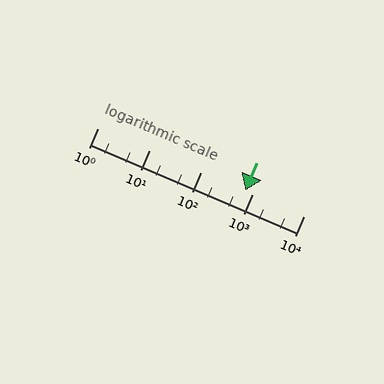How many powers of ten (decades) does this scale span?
The scale spans 4 decades, from 1 to 10000.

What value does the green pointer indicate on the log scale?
The pointer indicates approximately 740.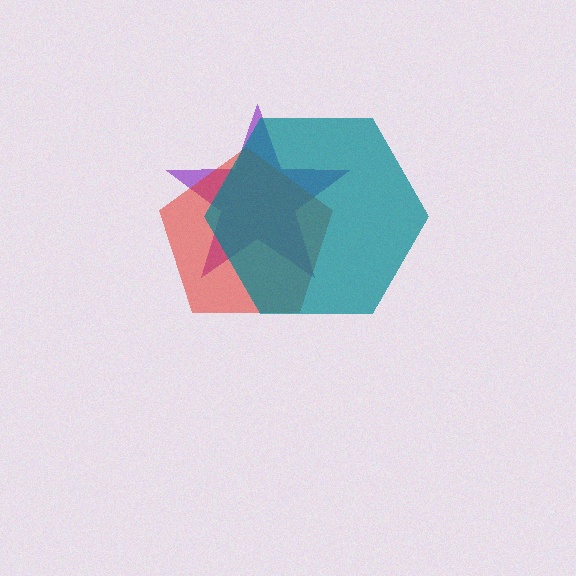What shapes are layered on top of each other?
The layered shapes are: a purple star, a red pentagon, a teal hexagon.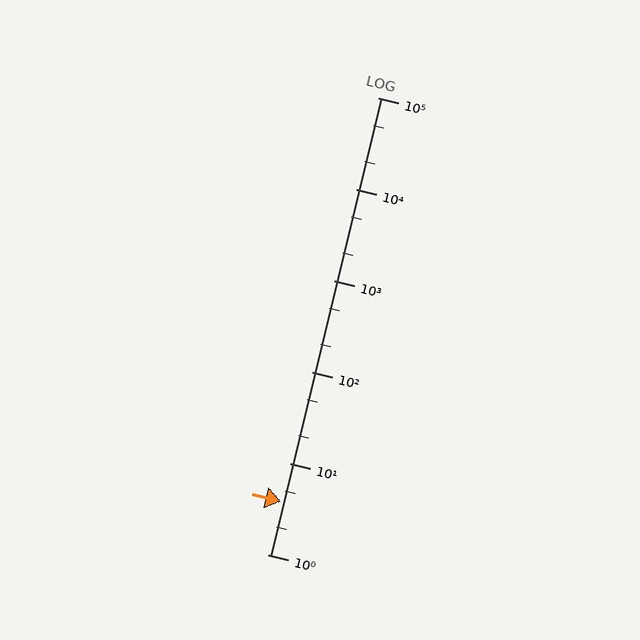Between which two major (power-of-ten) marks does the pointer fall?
The pointer is between 1 and 10.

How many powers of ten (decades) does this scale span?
The scale spans 5 decades, from 1 to 100000.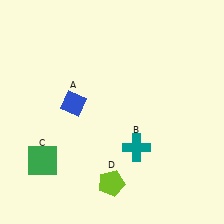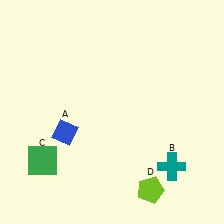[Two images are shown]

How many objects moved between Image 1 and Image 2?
3 objects moved between the two images.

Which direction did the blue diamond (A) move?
The blue diamond (A) moved down.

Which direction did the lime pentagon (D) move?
The lime pentagon (D) moved right.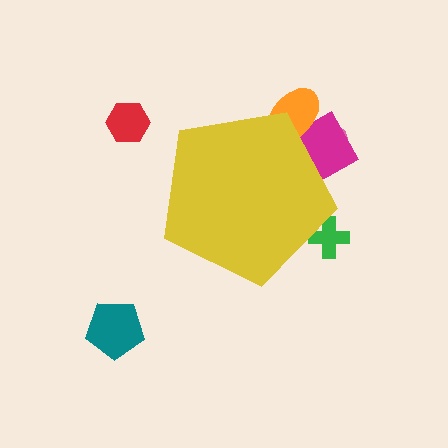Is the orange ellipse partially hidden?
Yes, the orange ellipse is partially hidden behind the yellow pentagon.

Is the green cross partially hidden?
Yes, the green cross is partially hidden behind the yellow pentagon.